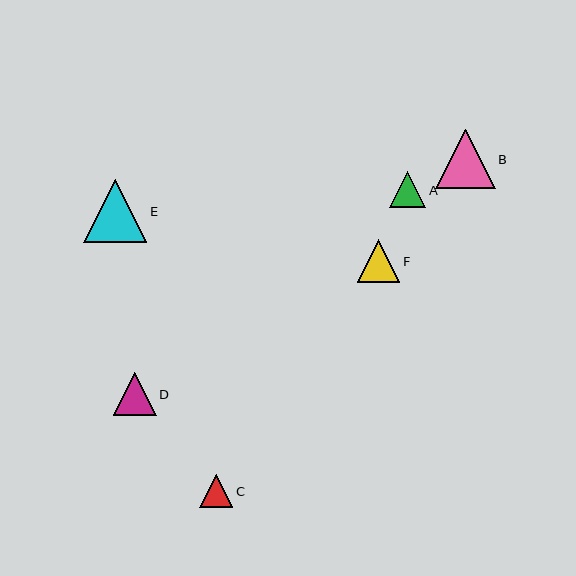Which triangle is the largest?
Triangle E is the largest with a size of approximately 63 pixels.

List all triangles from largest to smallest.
From largest to smallest: E, B, D, F, A, C.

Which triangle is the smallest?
Triangle C is the smallest with a size of approximately 33 pixels.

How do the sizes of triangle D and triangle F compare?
Triangle D and triangle F are approximately the same size.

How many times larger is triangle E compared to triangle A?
Triangle E is approximately 1.8 times the size of triangle A.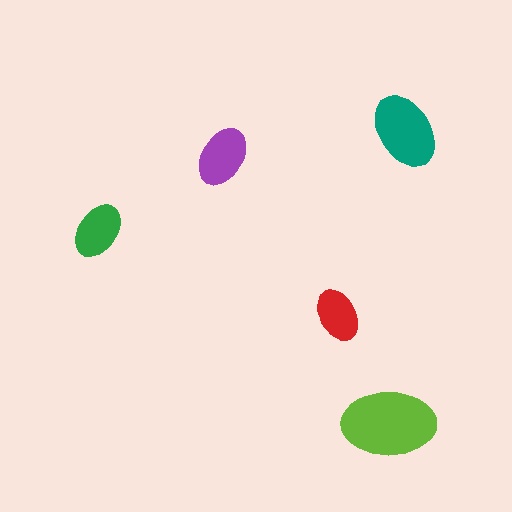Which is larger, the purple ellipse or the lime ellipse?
The lime one.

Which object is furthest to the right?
The teal ellipse is rightmost.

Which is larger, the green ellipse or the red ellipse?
The green one.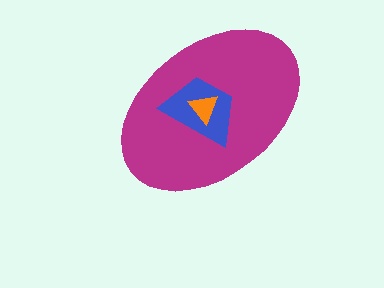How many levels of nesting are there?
3.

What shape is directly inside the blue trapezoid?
The orange triangle.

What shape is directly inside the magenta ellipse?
The blue trapezoid.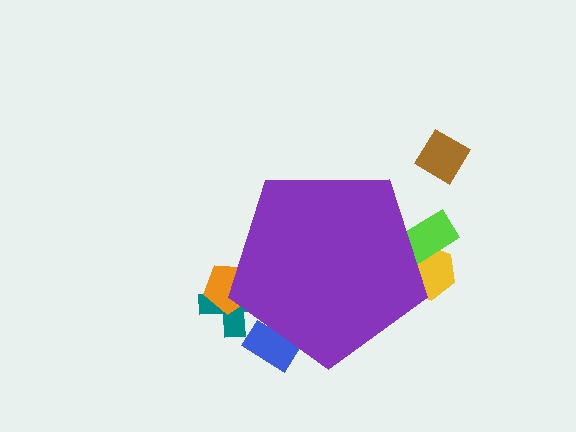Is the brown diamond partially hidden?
No, the brown diamond is fully visible.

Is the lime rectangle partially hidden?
Yes, the lime rectangle is partially hidden behind the purple pentagon.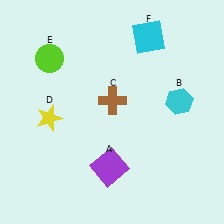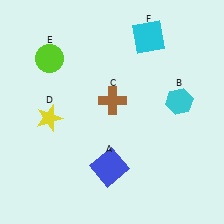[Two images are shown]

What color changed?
The square (A) changed from purple in Image 1 to blue in Image 2.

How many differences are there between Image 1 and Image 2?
There is 1 difference between the two images.